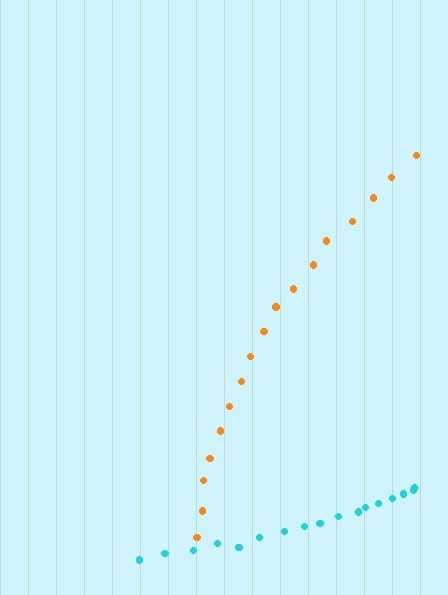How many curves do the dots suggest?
There are 2 distinct paths.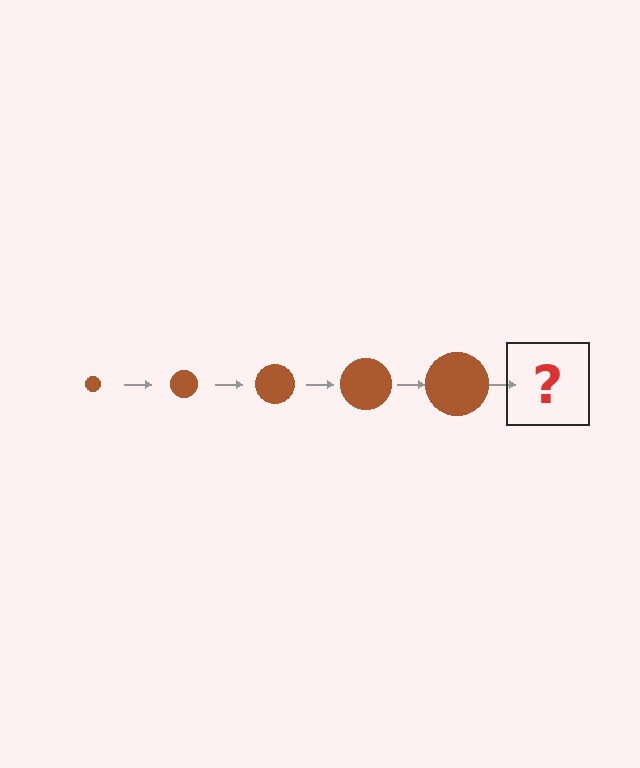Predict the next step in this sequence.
The next step is a brown circle, larger than the previous one.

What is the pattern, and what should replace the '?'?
The pattern is that the circle gets progressively larger each step. The '?' should be a brown circle, larger than the previous one.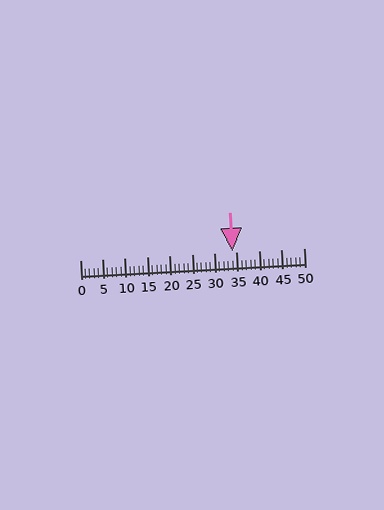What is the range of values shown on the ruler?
The ruler shows values from 0 to 50.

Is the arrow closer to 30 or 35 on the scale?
The arrow is closer to 35.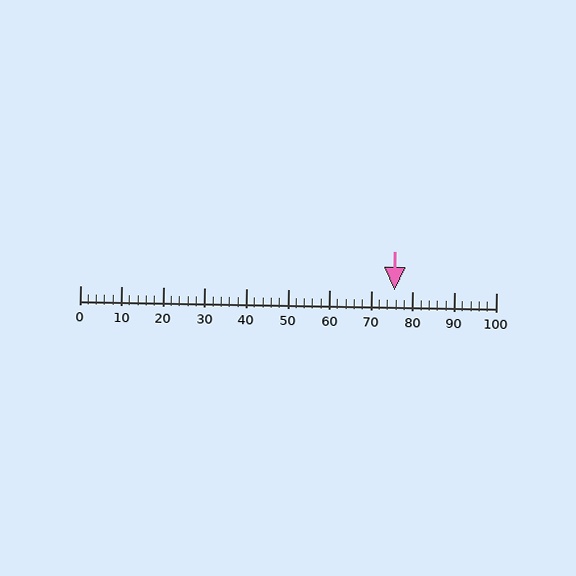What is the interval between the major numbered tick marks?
The major tick marks are spaced 10 units apart.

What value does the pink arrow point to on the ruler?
The pink arrow points to approximately 76.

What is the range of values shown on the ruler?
The ruler shows values from 0 to 100.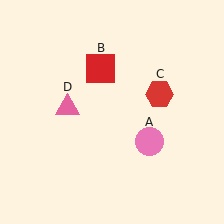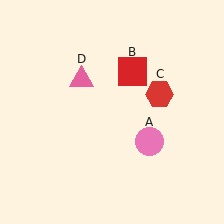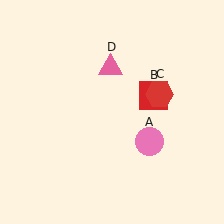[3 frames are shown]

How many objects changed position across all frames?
2 objects changed position: red square (object B), pink triangle (object D).